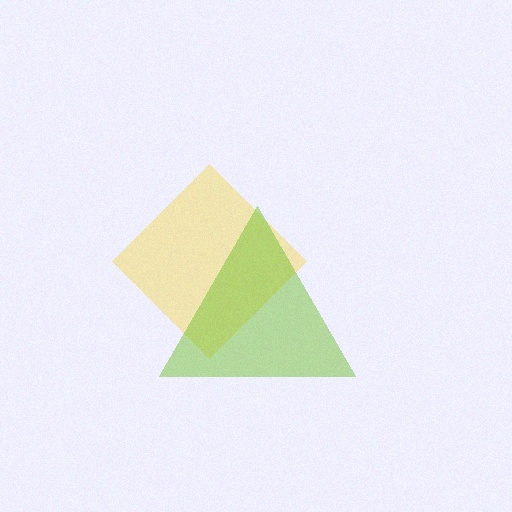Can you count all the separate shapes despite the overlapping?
Yes, there are 2 separate shapes.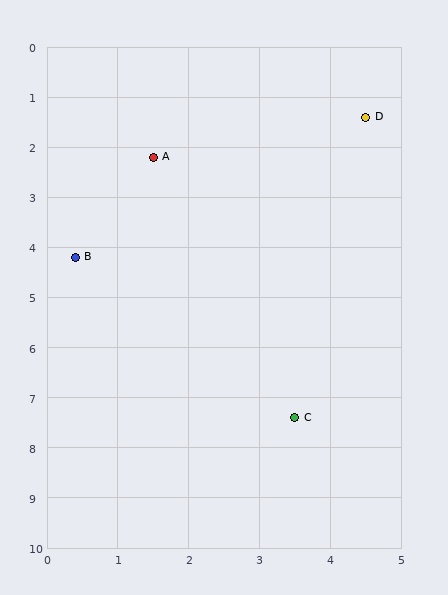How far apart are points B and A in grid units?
Points B and A are about 2.3 grid units apart.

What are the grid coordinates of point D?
Point D is at approximately (4.5, 1.4).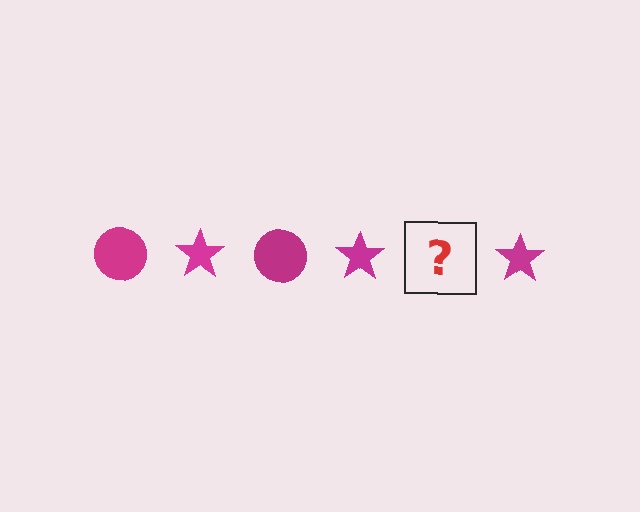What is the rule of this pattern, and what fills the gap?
The rule is that the pattern cycles through circle, star shapes in magenta. The gap should be filled with a magenta circle.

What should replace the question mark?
The question mark should be replaced with a magenta circle.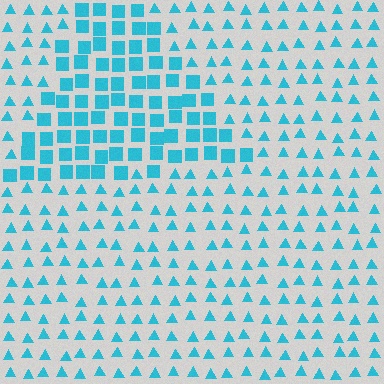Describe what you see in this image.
The image is filled with small cyan elements arranged in a uniform grid. A triangle-shaped region contains squares, while the surrounding area contains triangles. The boundary is defined purely by the change in element shape.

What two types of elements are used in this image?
The image uses squares inside the triangle region and triangles outside it.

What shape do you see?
I see a triangle.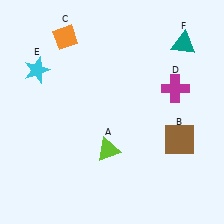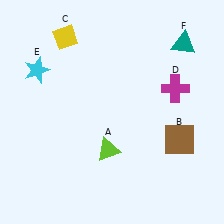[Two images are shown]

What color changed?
The diamond (C) changed from orange in Image 1 to yellow in Image 2.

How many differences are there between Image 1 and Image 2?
There is 1 difference between the two images.